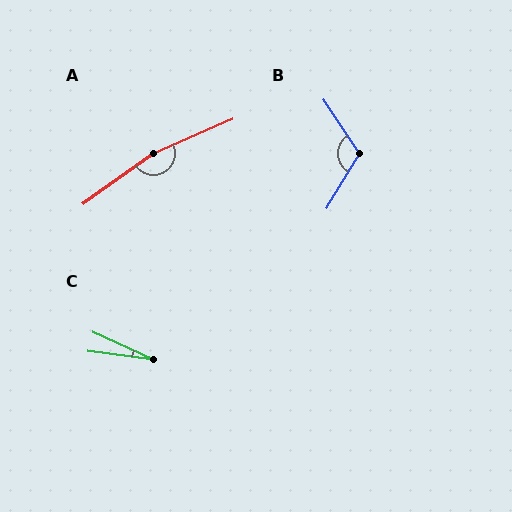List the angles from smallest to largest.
C (17°), B (116°), A (168°).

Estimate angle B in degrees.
Approximately 116 degrees.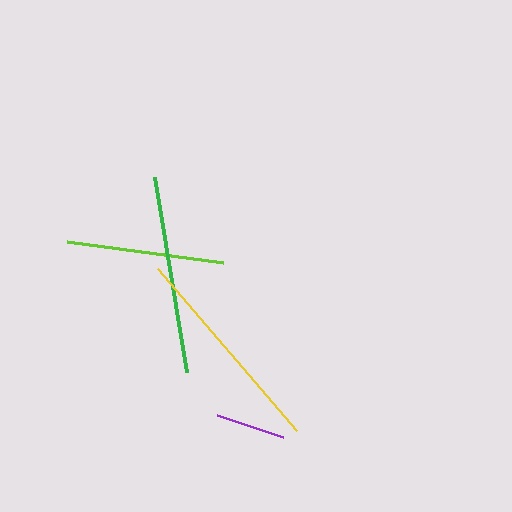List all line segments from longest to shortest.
From longest to shortest: yellow, green, lime, purple.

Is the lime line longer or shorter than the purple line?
The lime line is longer than the purple line.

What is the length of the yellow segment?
The yellow segment is approximately 213 pixels long.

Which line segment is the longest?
The yellow line is the longest at approximately 213 pixels.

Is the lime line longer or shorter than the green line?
The green line is longer than the lime line.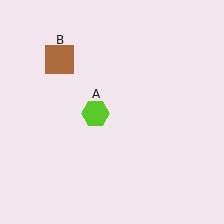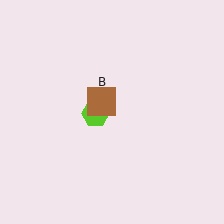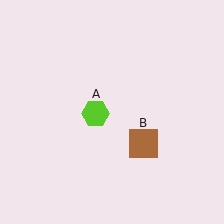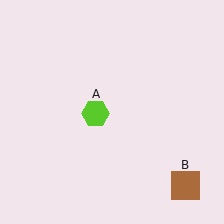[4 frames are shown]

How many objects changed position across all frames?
1 object changed position: brown square (object B).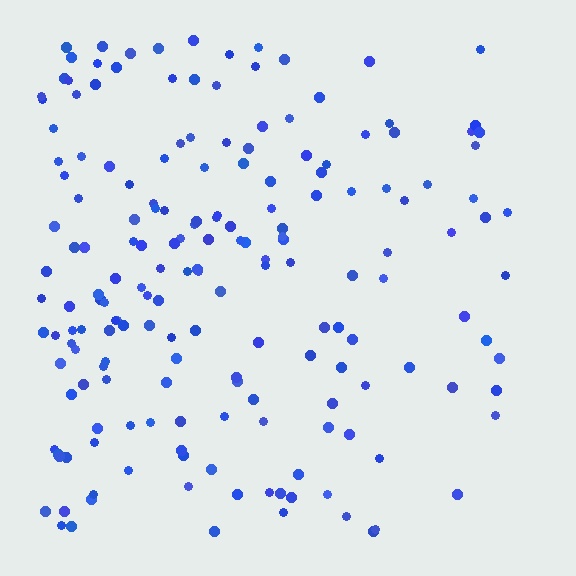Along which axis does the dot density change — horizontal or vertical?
Horizontal.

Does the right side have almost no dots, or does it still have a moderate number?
Still a moderate number, just noticeably fewer than the left.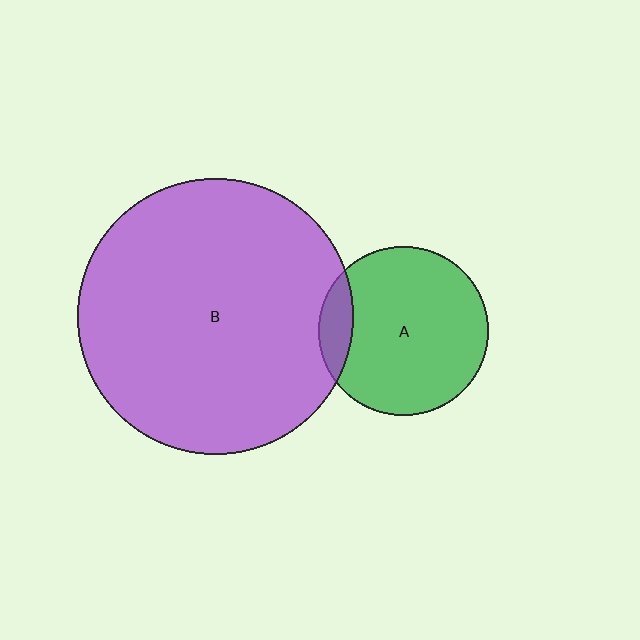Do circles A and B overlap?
Yes.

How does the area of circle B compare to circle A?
Approximately 2.6 times.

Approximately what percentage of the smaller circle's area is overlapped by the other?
Approximately 10%.